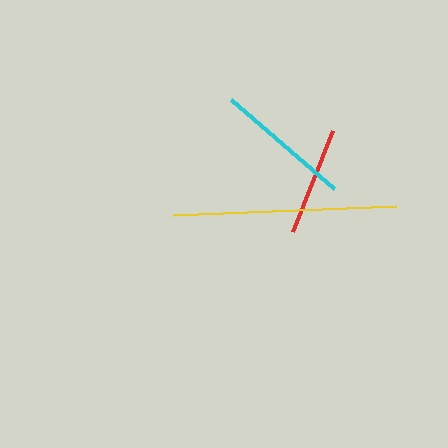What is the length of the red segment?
The red segment is approximately 109 pixels long.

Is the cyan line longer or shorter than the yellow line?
The yellow line is longer than the cyan line.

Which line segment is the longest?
The yellow line is the longest at approximately 224 pixels.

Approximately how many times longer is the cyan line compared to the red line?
The cyan line is approximately 1.3 times the length of the red line.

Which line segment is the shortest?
The red line is the shortest at approximately 109 pixels.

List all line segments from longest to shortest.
From longest to shortest: yellow, cyan, red.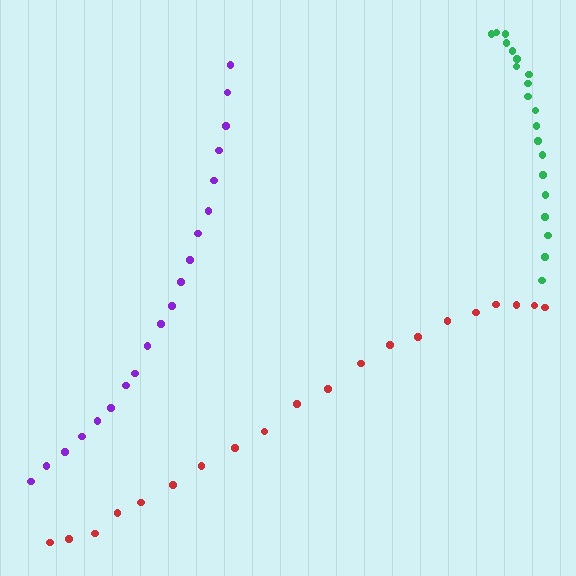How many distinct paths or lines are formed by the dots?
There are 3 distinct paths.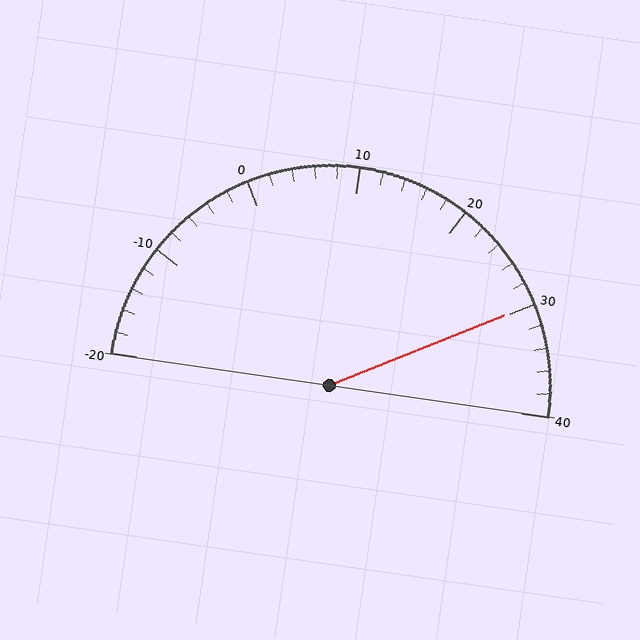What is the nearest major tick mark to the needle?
The nearest major tick mark is 30.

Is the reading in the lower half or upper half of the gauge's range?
The reading is in the upper half of the range (-20 to 40).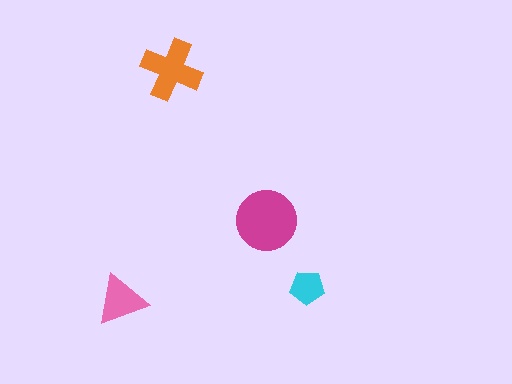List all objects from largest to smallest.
The magenta circle, the orange cross, the pink triangle, the cyan pentagon.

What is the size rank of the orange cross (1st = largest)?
2nd.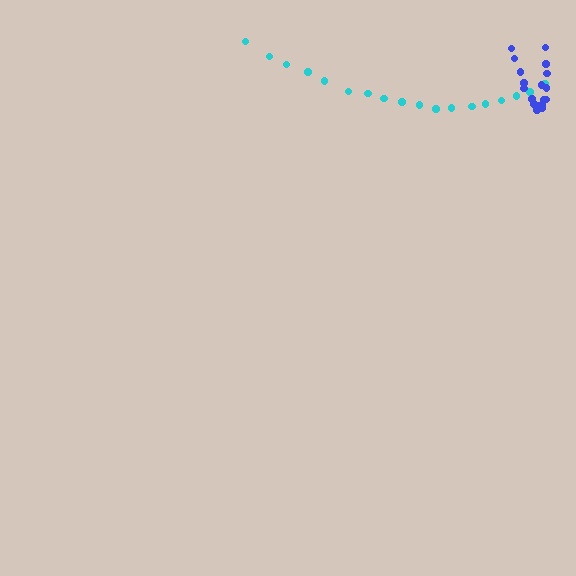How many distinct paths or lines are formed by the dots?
There are 2 distinct paths.